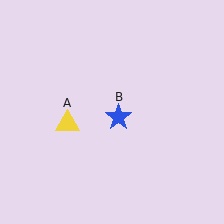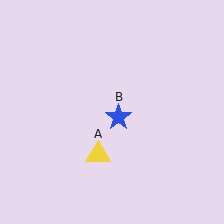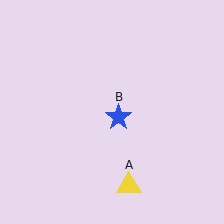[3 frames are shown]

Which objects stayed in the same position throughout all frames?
Blue star (object B) remained stationary.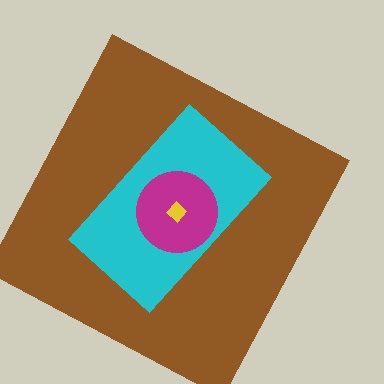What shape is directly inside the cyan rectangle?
The magenta circle.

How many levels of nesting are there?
4.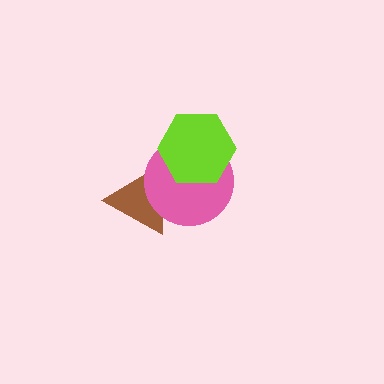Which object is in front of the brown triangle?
The pink circle is in front of the brown triangle.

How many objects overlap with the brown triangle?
1 object overlaps with the brown triangle.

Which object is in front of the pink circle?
The lime hexagon is in front of the pink circle.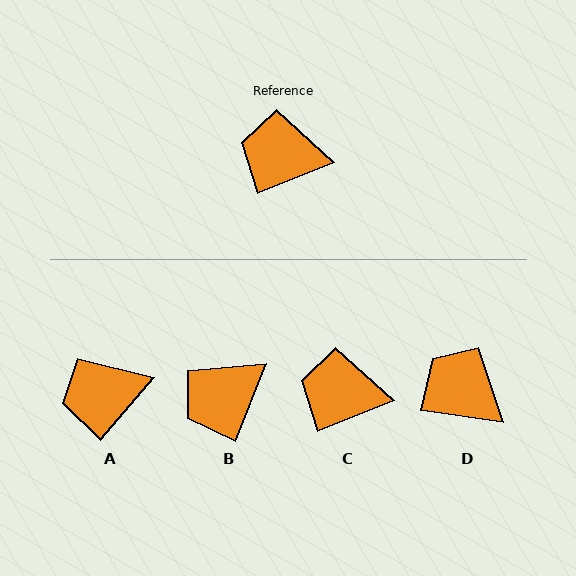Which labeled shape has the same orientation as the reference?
C.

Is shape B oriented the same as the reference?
No, it is off by about 47 degrees.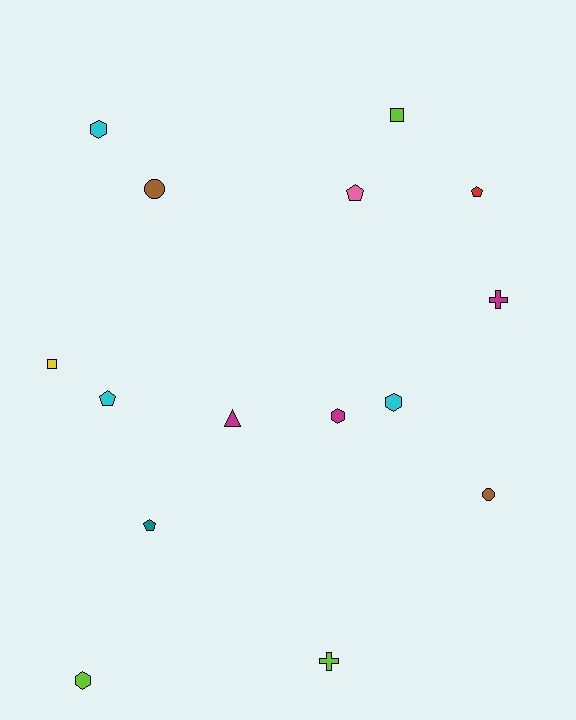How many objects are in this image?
There are 15 objects.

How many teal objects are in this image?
There is 1 teal object.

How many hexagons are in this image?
There are 4 hexagons.